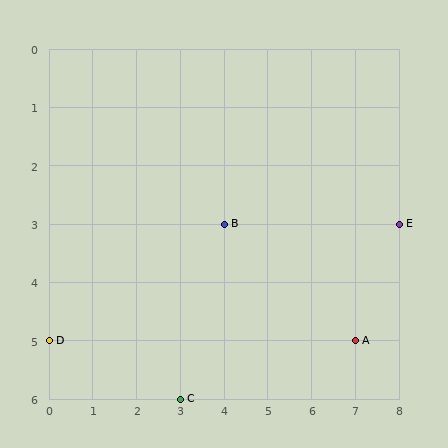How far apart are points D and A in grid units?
Points D and A are 7 columns apart.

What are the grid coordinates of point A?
Point A is at grid coordinates (7, 5).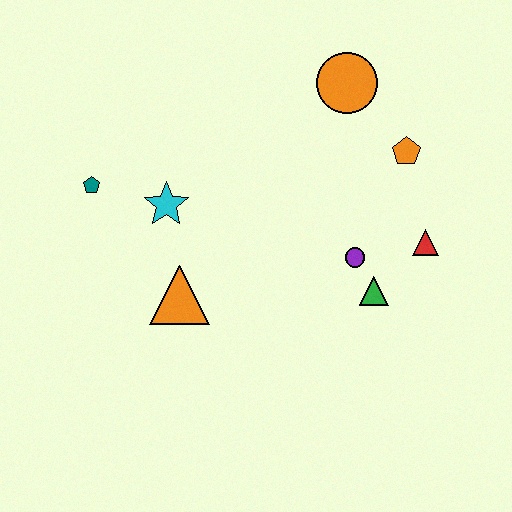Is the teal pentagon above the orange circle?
No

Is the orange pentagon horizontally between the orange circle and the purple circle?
No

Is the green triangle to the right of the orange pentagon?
No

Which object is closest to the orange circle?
The orange pentagon is closest to the orange circle.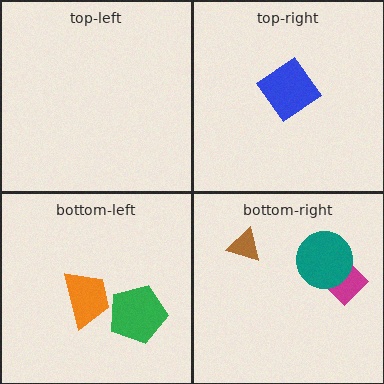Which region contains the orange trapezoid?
The bottom-left region.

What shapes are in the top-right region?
The blue diamond.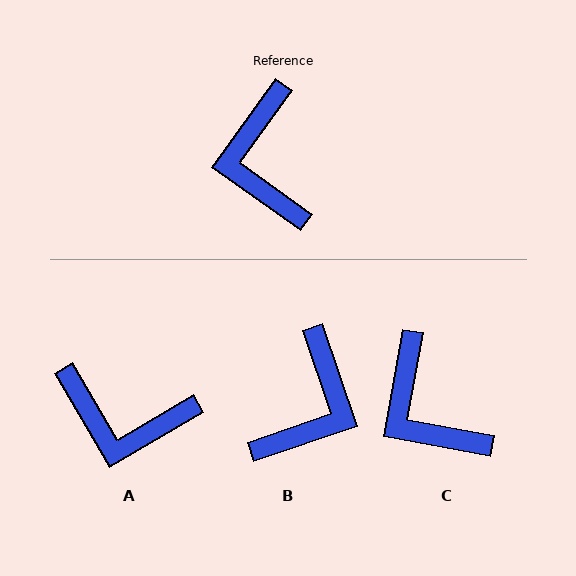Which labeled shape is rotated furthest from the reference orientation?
B, about 144 degrees away.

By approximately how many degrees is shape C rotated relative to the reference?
Approximately 25 degrees counter-clockwise.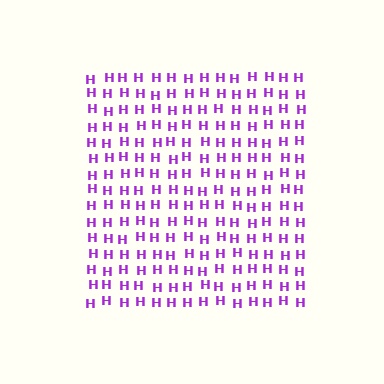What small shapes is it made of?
It is made of small letter H's.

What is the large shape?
The large shape is a square.